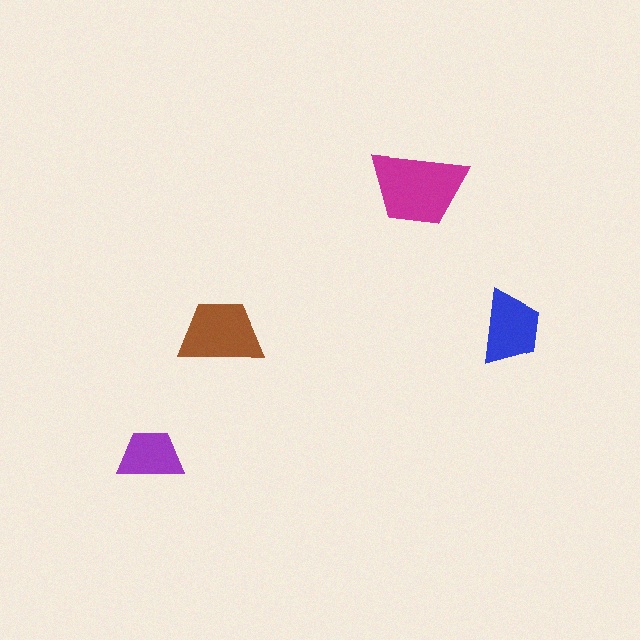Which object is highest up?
The magenta trapezoid is topmost.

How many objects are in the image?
There are 4 objects in the image.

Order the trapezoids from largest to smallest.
the magenta one, the brown one, the blue one, the purple one.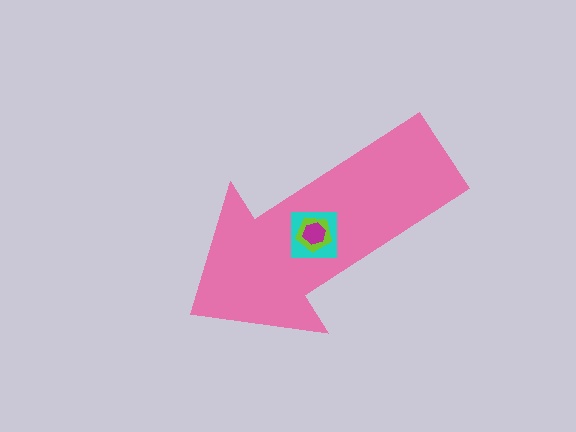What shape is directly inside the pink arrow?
The cyan square.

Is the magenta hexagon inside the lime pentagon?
Yes.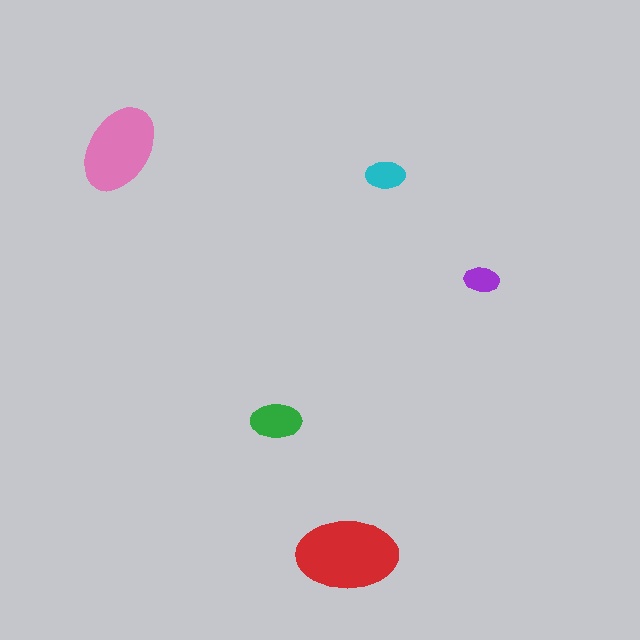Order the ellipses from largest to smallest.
the red one, the pink one, the green one, the cyan one, the purple one.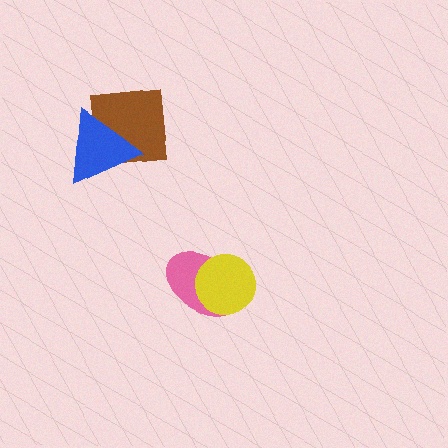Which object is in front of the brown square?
The blue triangle is in front of the brown square.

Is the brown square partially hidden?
Yes, it is partially covered by another shape.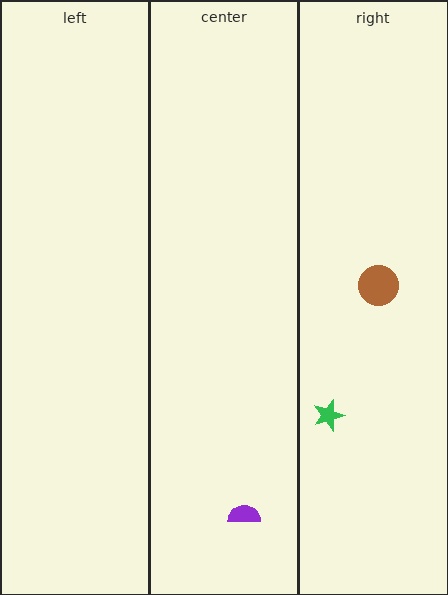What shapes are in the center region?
The purple semicircle.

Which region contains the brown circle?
The right region.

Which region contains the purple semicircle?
The center region.